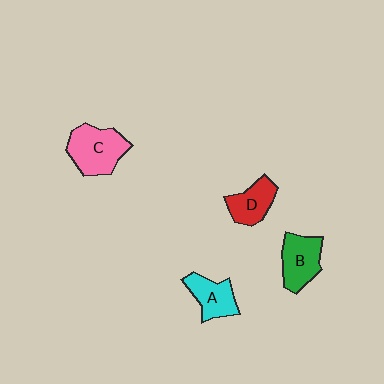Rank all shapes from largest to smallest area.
From largest to smallest: C (pink), B (green), A (cyan), D (red).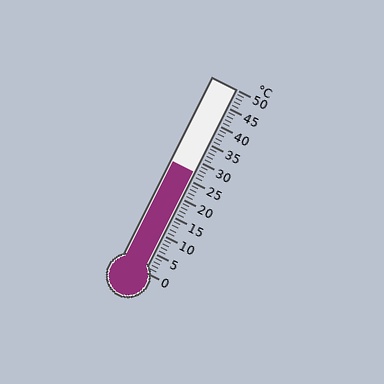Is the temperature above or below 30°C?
The temperature is below 30°C.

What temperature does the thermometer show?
The thermometer shows approximately 27°C.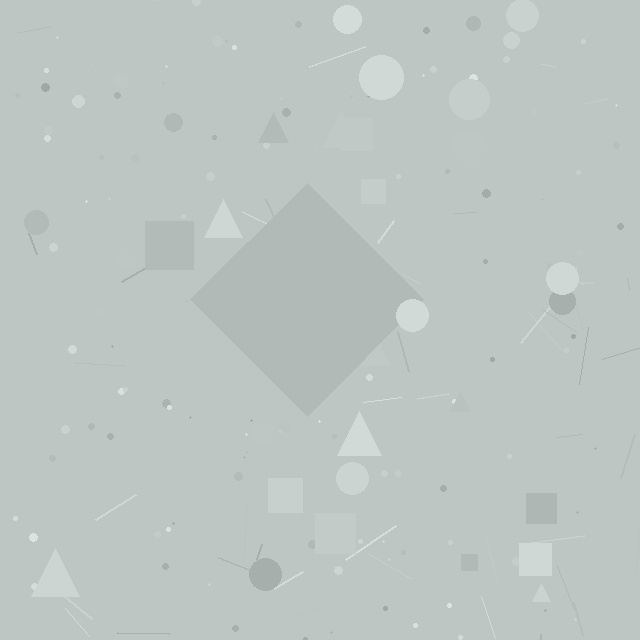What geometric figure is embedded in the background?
A diamond is embedded in the background.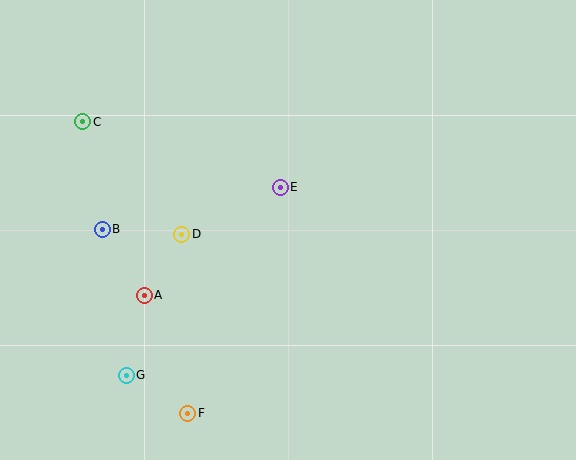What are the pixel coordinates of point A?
Point A is at (144, 295).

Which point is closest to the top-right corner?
Point E is closest to the top-right corner.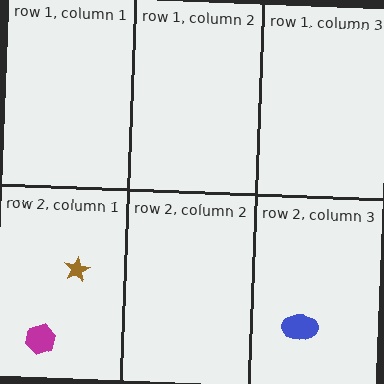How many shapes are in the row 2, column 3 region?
1.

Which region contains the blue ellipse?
The row 2, column 3 region.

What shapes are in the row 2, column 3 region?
The blue ellipse.